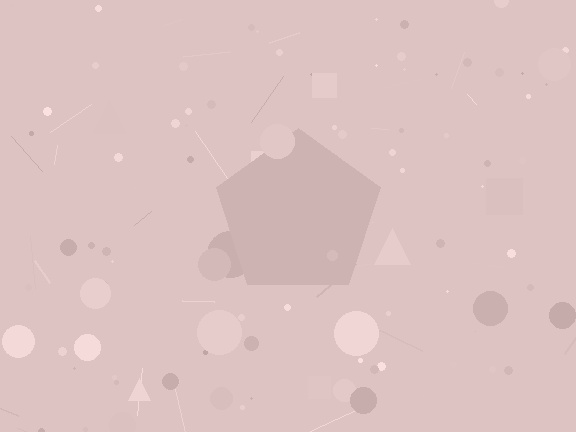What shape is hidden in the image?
A pentagon is hidden in the image.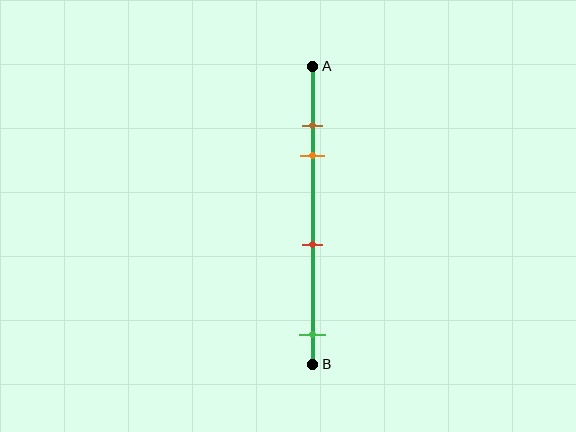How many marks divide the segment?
There are 4 marks dividing the segment.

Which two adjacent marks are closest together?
The brown and orange marks are the closest adjacent pair.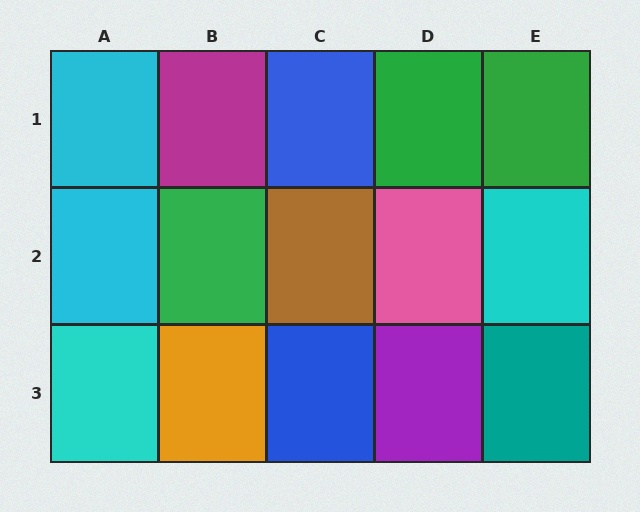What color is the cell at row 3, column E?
Teal.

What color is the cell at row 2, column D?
Pink.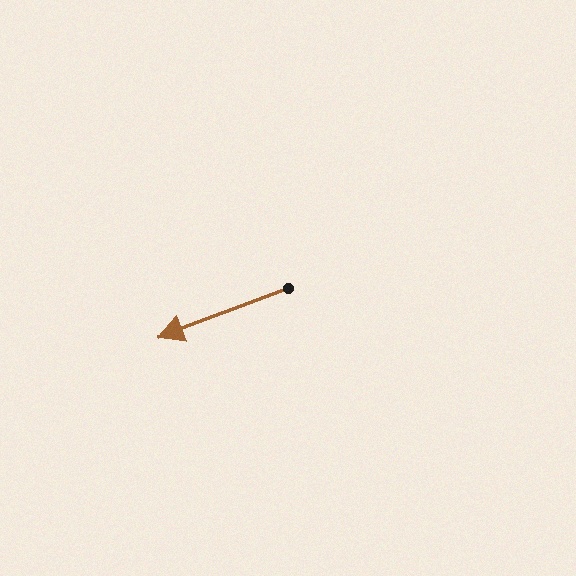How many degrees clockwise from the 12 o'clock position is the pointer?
Approximately 249 degrees.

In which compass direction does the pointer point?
West.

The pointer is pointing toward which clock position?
Roughly 8 o'clock.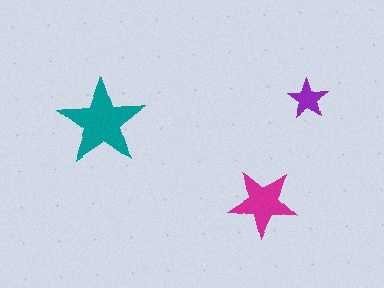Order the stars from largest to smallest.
the teal one, the magenta one, the purple one.